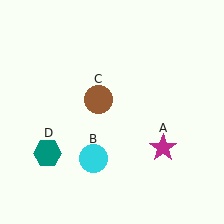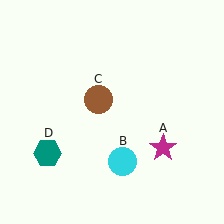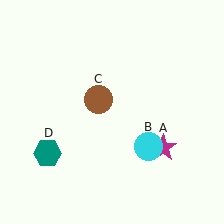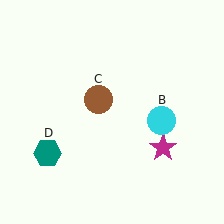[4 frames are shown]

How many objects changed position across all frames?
1 object changed position: cyan circle (object B).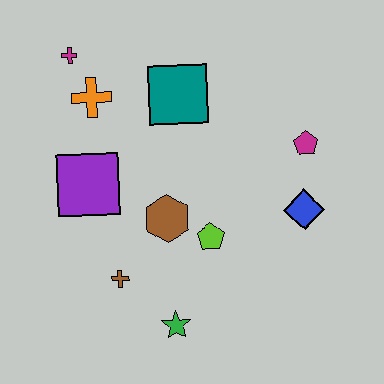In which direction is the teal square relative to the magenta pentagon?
The teal square is to the left of the magenta pentagon.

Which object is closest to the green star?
The brown cross is closest to the green star.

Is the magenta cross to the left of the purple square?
Yes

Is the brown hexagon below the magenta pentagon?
Yes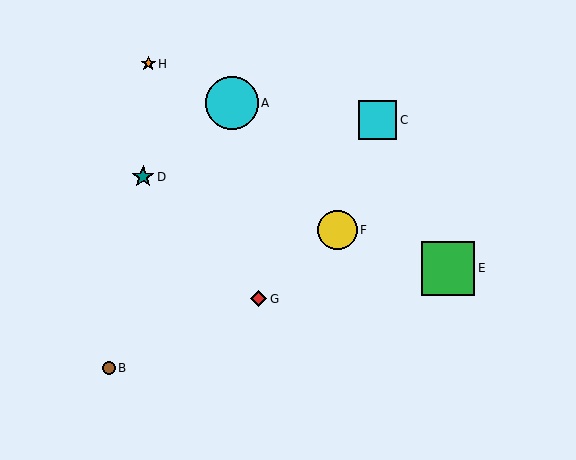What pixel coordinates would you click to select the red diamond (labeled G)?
Click at (259, 299) to select the red diamond G.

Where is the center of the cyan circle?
The center of the cyan circle is at (232, 103).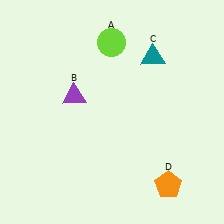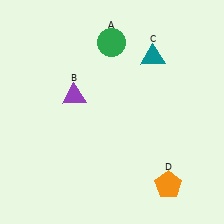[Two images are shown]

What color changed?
The circle (A) changed from lime in Image 1 to green in Image 2.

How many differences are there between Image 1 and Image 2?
There is 1 difference between the two images.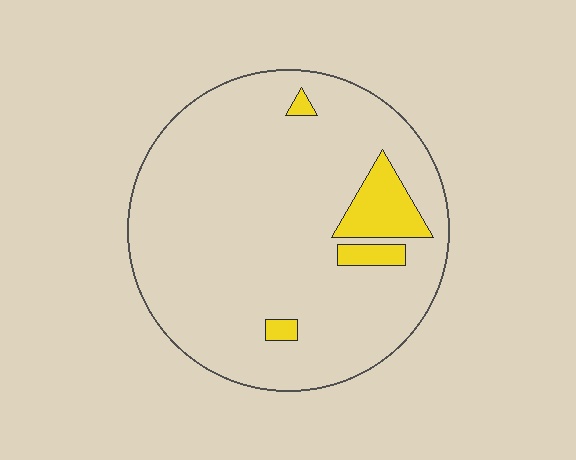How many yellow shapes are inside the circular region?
4.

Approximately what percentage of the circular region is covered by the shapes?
Approximately 10%.